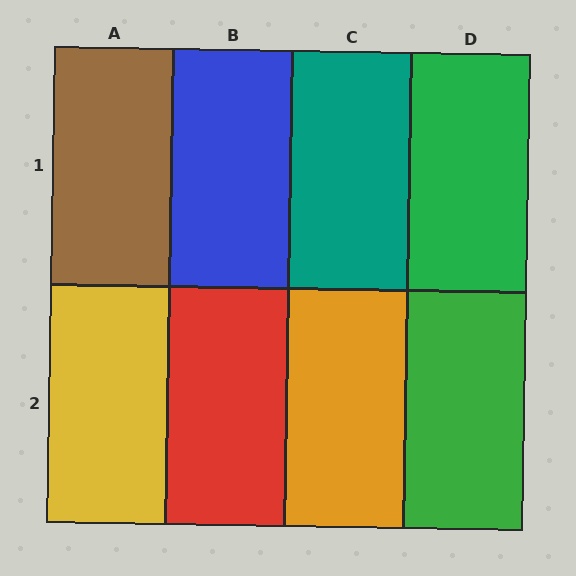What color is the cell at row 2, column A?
Yellow.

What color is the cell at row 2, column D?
Green.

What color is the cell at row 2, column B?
Red.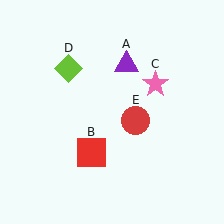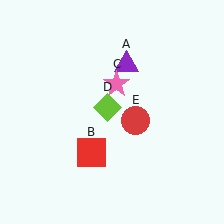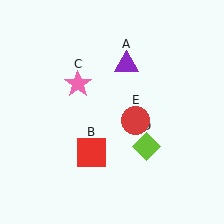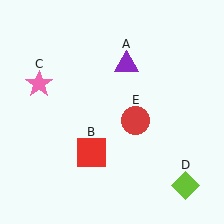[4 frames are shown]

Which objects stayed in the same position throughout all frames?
Purple triangle (object A) and red square (object B) and red circle (object E) remained stationary.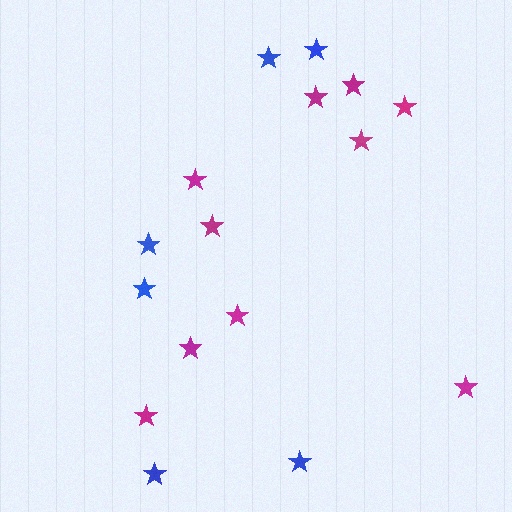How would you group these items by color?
There are 2 groups: one group of blue stars (6) and one group of magenta stars (10).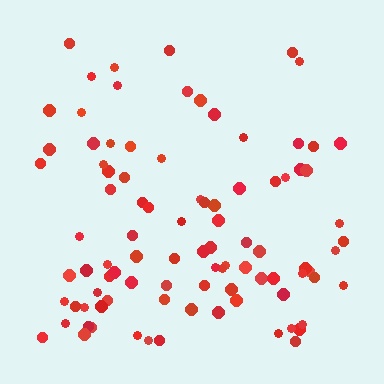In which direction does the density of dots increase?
From top to bottom, with the bottom side densest.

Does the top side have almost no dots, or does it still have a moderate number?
Still a moderate number, just noticeably fewer than the bottom.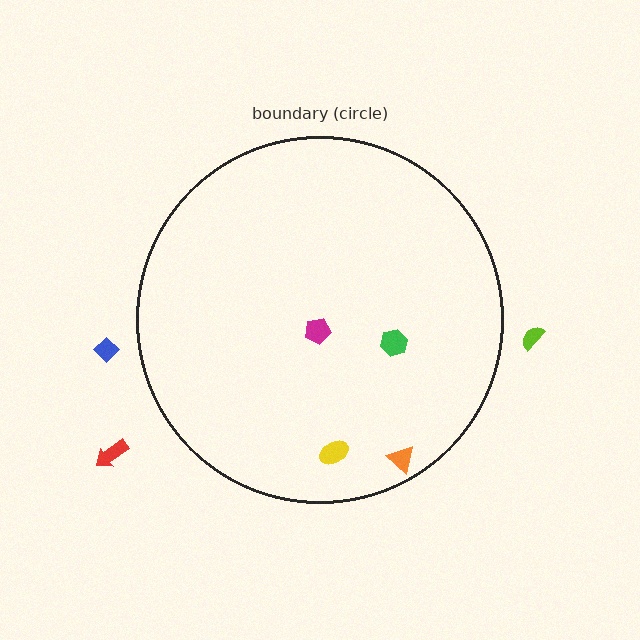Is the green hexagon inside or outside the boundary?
Inside.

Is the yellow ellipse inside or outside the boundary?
Inside.